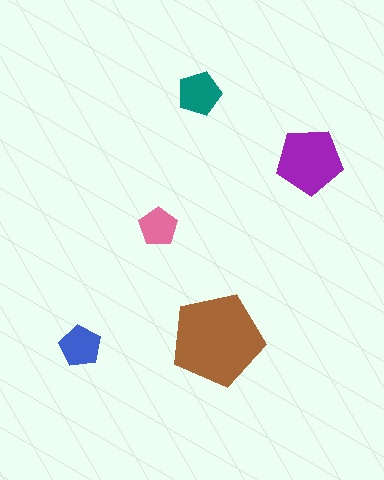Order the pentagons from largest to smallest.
the brown one, the purple one, the teal one, the blue one, the pink one.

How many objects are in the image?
There are 5 objects in the image.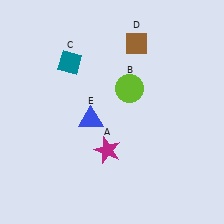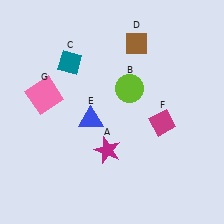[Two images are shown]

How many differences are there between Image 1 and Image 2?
There are 2 differences between the two images.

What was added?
A magenta diamond (F), a pink square (G) were added in Image 2.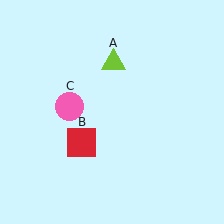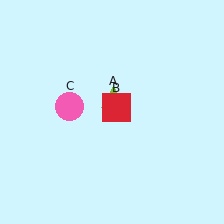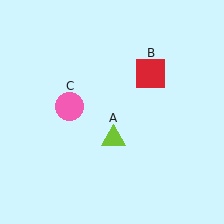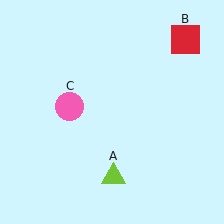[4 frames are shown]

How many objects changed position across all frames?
2 objects changed position: lime triangle (object A), red square (object B).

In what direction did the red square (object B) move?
The red square (object B) moved up and to the right.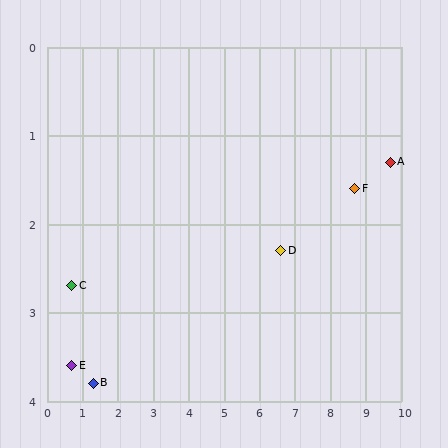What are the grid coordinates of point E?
Point E is at approximately (0.7, 3.6).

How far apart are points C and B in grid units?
Points C and B are about 1.3 grid units apart.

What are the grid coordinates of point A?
Point A is at approximately (9.7, 1.3).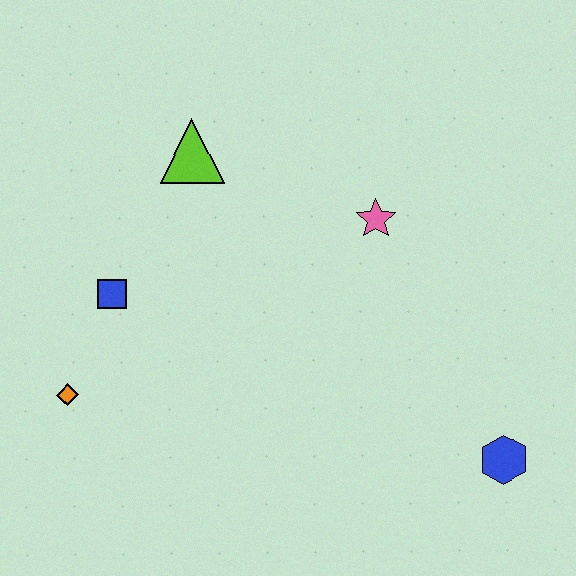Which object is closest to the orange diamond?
The blue square is closest to the orange diamond.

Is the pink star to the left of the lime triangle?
No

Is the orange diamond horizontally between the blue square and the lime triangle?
No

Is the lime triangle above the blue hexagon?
Yes